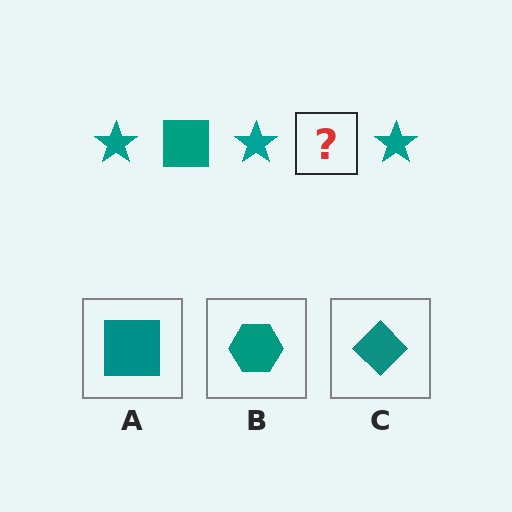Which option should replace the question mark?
Option A.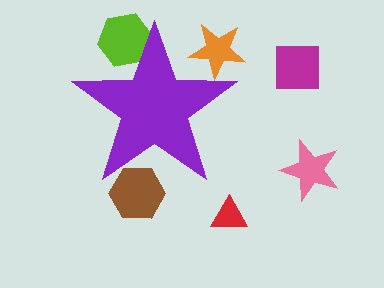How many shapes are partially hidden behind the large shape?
3 shapes are partially hidden.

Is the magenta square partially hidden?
No, the magenta square is fully visible.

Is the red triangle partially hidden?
No, the red triangle is fully visible.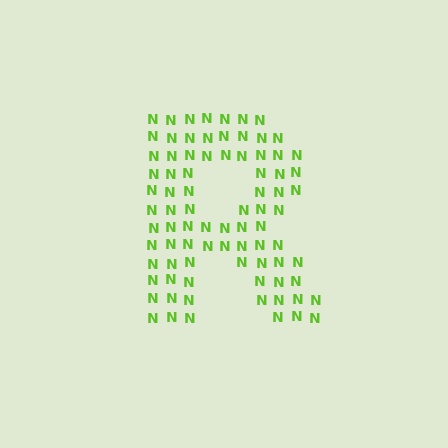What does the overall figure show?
The overall figure shows the letter R.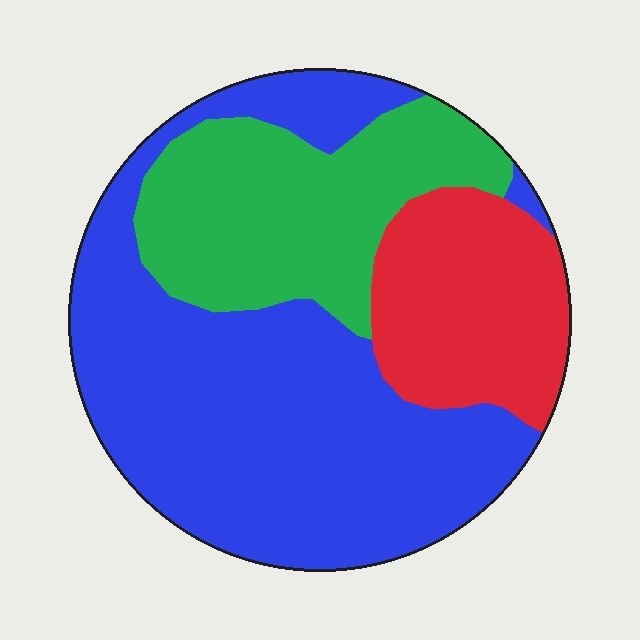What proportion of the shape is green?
Green covers around 25% of the shape.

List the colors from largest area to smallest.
From largest to smallest: blue, green, red.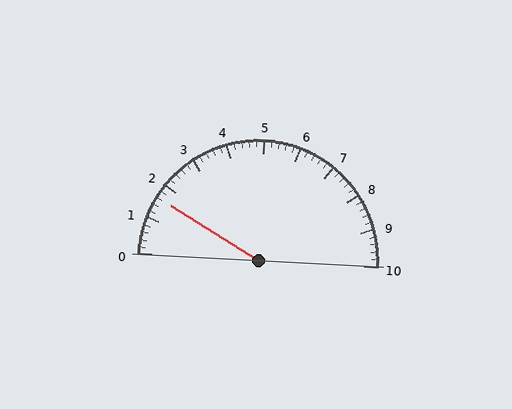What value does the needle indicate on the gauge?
The needle indicates approximately 1.6.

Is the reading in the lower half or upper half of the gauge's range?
The reading is in the lower half of the range (0 to 10).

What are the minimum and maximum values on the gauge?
The gauge ranges from 0 to 10.